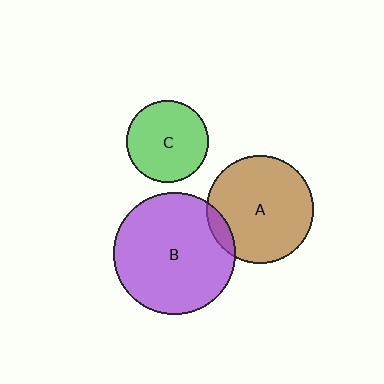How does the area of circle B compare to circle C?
Approximately 2.2 times.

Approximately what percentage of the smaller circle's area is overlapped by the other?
Approximately 10%.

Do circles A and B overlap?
Yes.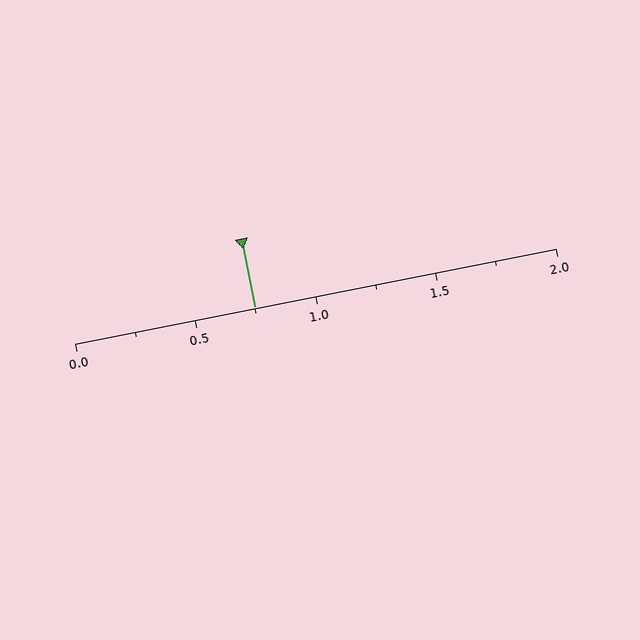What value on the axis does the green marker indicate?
The marker indicates approximately 0.75.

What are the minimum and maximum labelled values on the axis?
The axis runs from 0.0 to 2.0.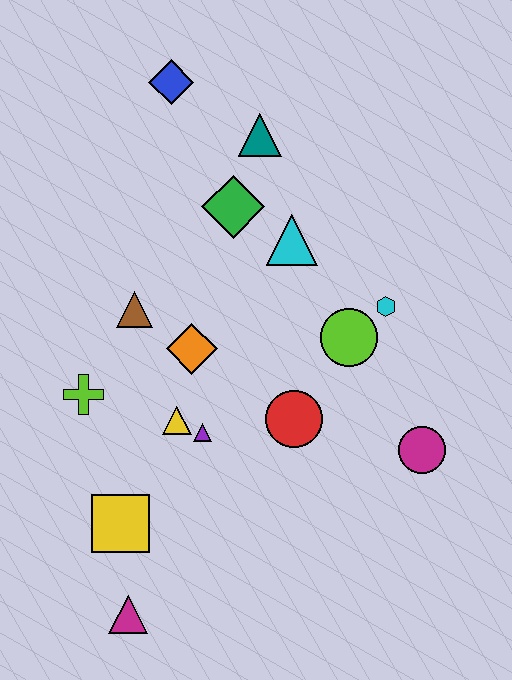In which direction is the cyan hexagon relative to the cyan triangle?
The cyan hexagon is to the right of the cyan triangle.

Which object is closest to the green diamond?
The cyan triangle is closest to the green diamond.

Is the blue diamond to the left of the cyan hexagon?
Yes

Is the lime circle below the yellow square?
No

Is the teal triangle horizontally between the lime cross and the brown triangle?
No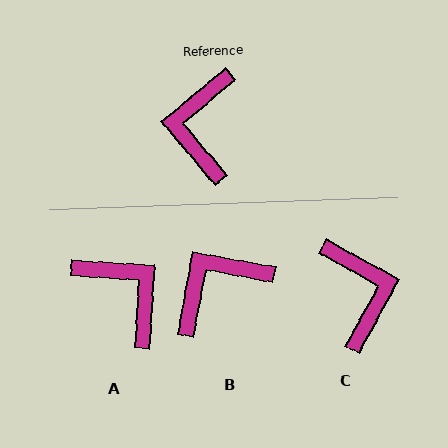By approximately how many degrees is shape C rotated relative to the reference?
Approximately 159 degrees clockwise.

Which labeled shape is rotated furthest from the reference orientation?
C, about 159 degrees away.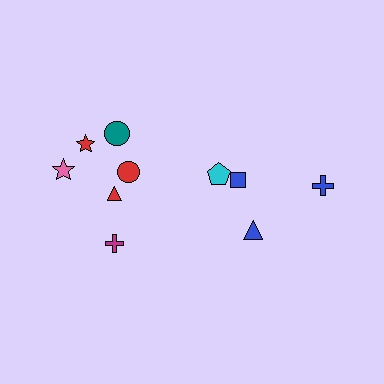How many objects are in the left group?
There are 6 objects.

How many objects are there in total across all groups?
There are 10 objects.